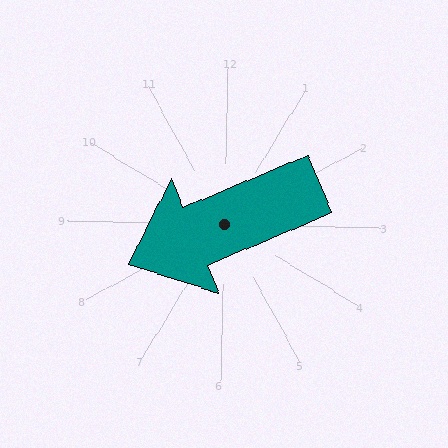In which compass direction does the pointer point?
Southwest.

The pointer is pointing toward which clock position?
Roughly 8 o'clock.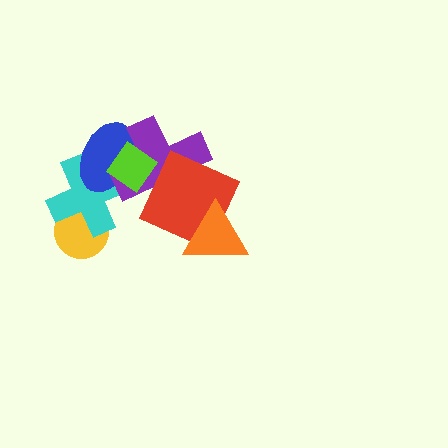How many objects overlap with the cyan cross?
4 objects overlap with the cyan cross.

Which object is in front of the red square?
The orange triangle is in front of the red square.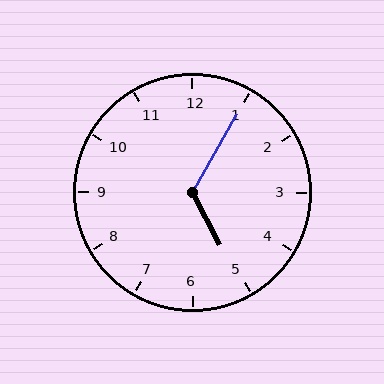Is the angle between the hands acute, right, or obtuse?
It is obtuse.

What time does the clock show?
5:05.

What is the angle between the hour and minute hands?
Approximately 122 degrees.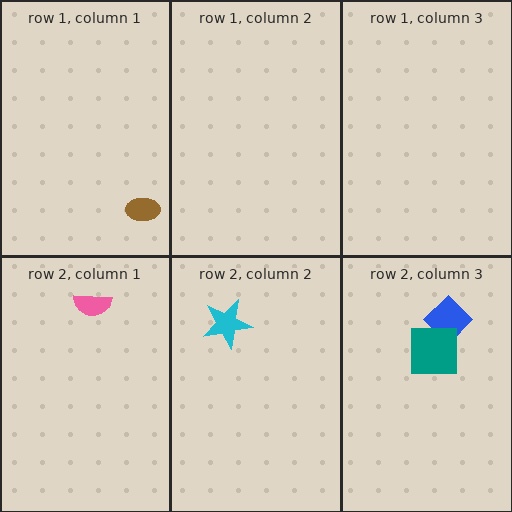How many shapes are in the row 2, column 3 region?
2.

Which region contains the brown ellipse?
The row 1, column 1 region.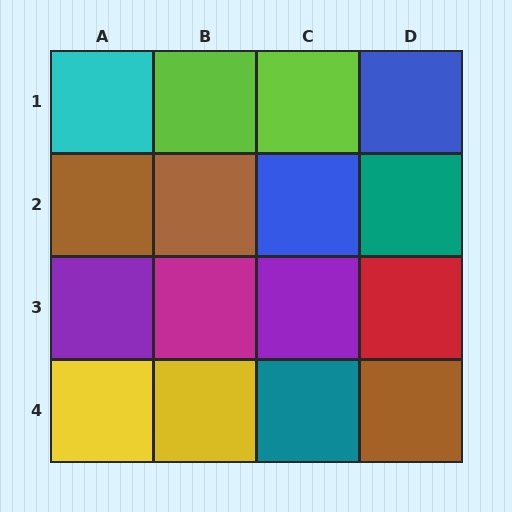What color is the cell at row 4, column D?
Brown.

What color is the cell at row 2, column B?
Brown.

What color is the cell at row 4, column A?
Yellow.